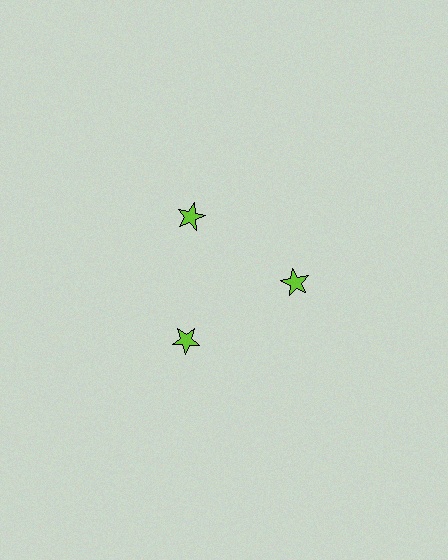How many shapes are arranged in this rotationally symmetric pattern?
There are 3 shapes, arranged in 3 groups of 1.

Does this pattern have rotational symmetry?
Yes, this pattern has 3-fold rotational symmetry. It looks the same after rotating 120 degrees around the center.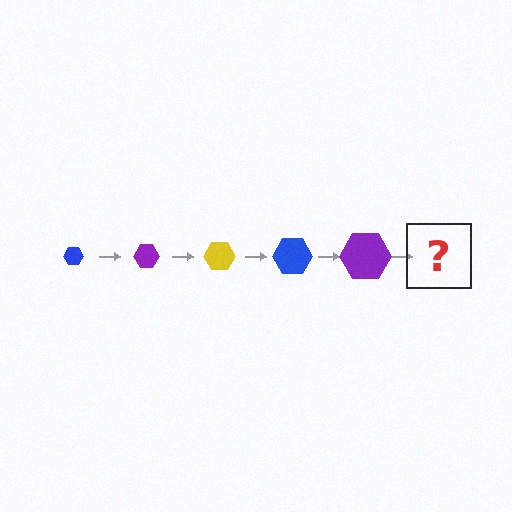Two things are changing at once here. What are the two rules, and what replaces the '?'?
The two rules are that the hexagon grows larger each step and the color cycles through blue, purple, and yellow. The '?' should be a yellow hexagon, larger than the previous one.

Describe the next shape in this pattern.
It should be a yellow hexagon, larger than the previous one.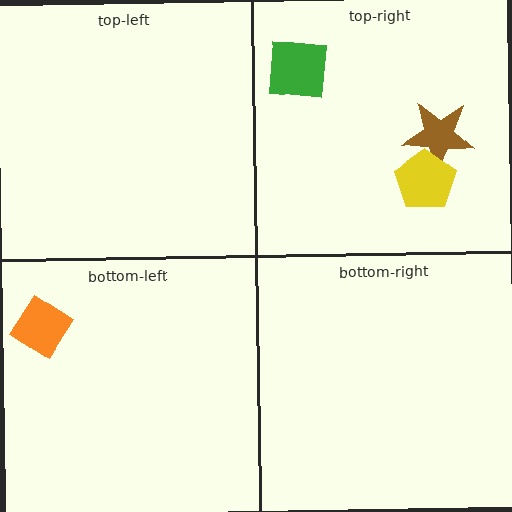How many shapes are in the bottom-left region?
1.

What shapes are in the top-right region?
The brown star, the yellow pentagon, the green square.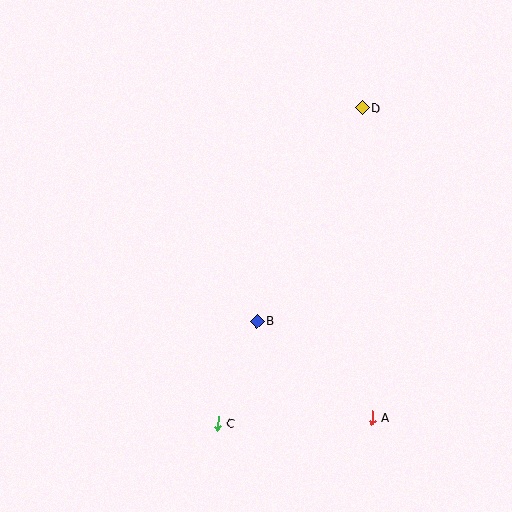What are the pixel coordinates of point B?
Point B is at (257, 321).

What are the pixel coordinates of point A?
Point A is at (372, 418).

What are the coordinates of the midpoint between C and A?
The midpoint between C and A is at (295, 421).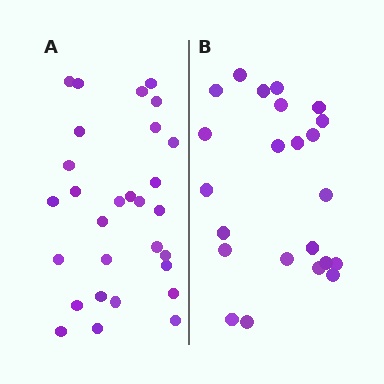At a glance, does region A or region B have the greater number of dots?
Region A (the left region) has more dots.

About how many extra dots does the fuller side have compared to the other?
Region A has about 6 more dots than region B.